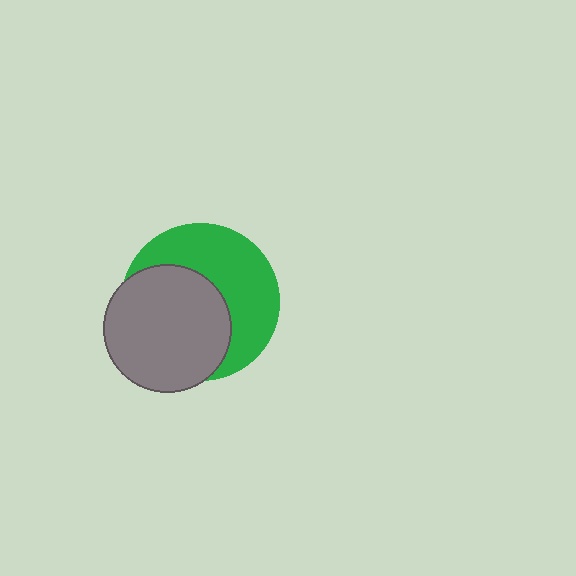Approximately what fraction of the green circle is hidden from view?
Roughly 51% of the green circle is hidden behind the gray circle.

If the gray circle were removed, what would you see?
You would see the complete green circle.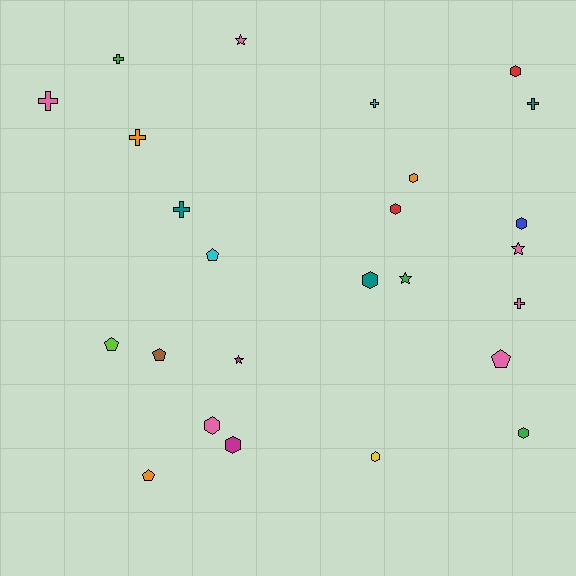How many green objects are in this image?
There are 3 green objects.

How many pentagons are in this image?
There are 5 pentagons.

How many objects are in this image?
There are 25 objects.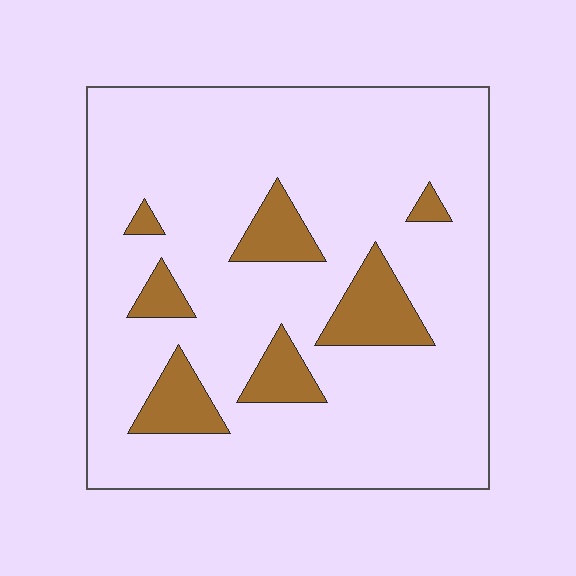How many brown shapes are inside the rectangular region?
7.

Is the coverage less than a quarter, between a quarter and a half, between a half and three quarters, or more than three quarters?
Less than a quarter.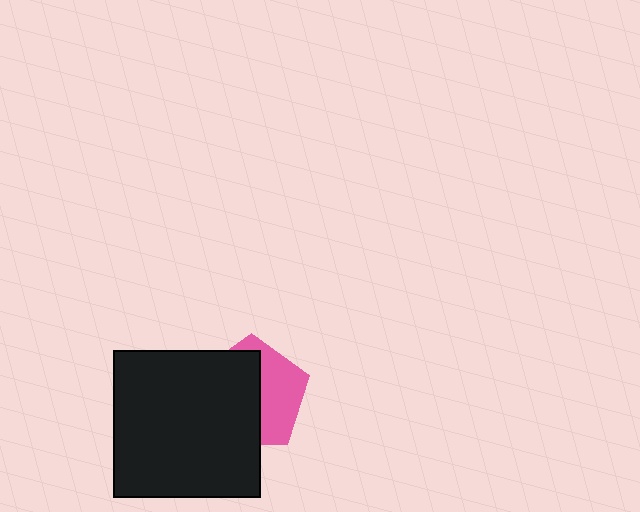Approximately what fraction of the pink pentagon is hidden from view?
Roughly 59% of the pink pentagon is hidden behind the black square.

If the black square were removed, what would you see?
You would see the complete pink pentagon.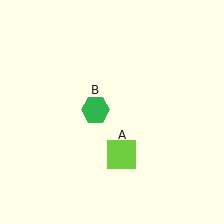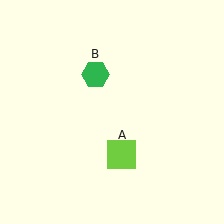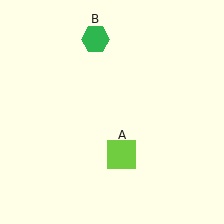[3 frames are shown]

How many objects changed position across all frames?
1 object changed position: green hexagon (object B).